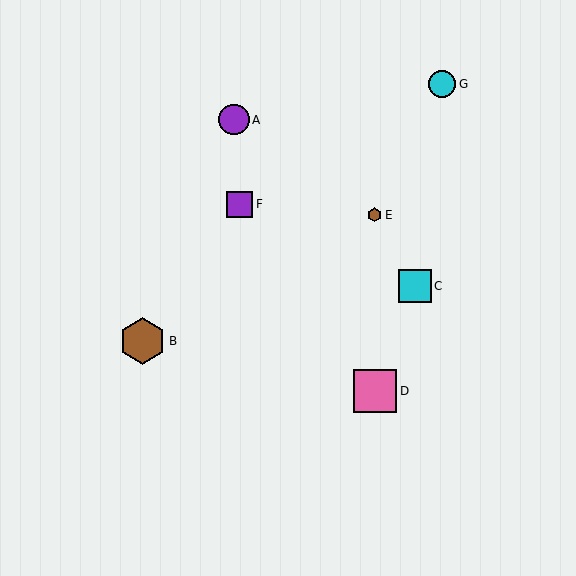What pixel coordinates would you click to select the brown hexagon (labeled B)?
Click at (142, 341) to select the brown hexagon B.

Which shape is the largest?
The brown hexagon (labeled B) is the largest.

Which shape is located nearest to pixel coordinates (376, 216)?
The brown hexagon (labeled E) at (374, 215) is nearest to that location.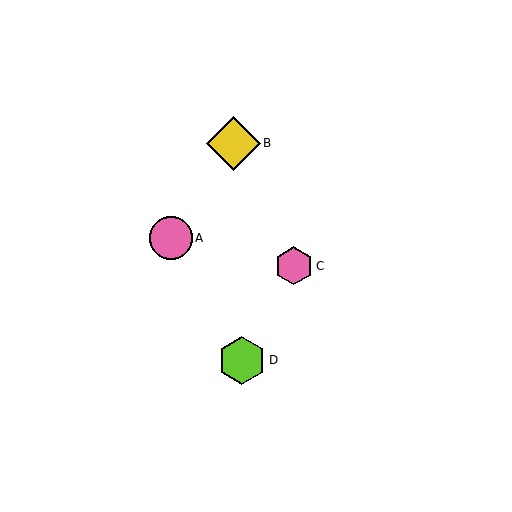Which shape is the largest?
The yellow diamond (labeled B) is the largest.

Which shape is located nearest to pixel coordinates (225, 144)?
The yellow diamond (labeled B) at (233, 143) is nearest to that location.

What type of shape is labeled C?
Shape C is a pink hexagon.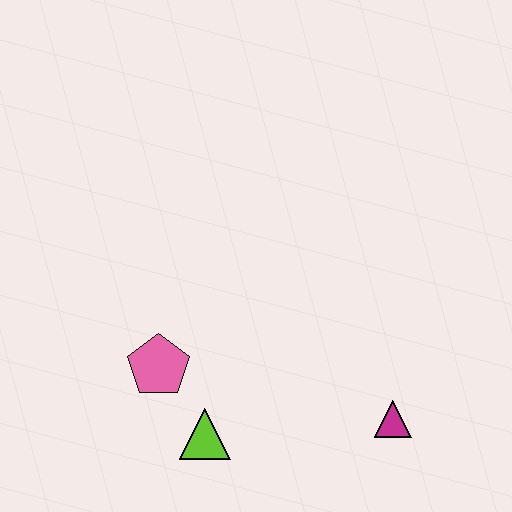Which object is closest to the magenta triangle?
The lime triangle is closest to the magenta triangle.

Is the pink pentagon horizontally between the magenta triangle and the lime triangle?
No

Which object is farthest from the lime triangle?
The magenta triangle is farthest from the lime triangle.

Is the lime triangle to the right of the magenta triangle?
No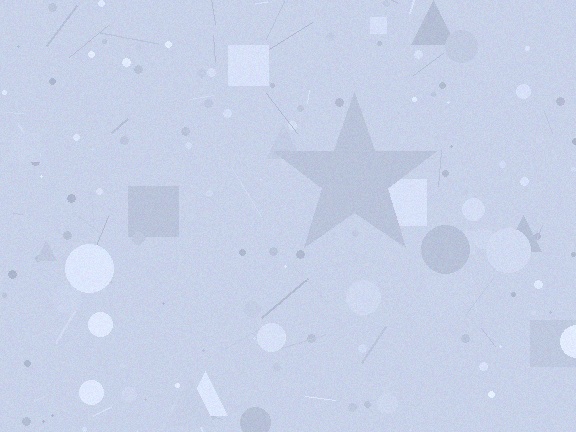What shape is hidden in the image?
A star is hidden in the image.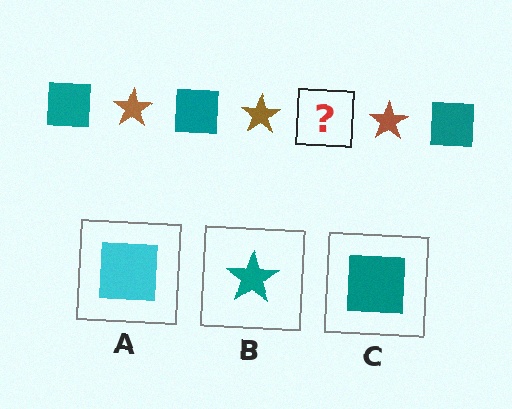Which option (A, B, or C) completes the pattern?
C.